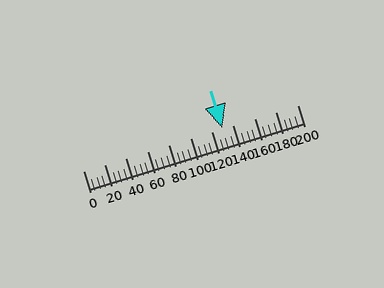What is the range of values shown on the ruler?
The ruler shows values from 0 to 200.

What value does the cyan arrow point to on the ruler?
The cyan arrow points to approximately 130.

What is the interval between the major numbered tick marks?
The major tick marks are spaced 20 units apart.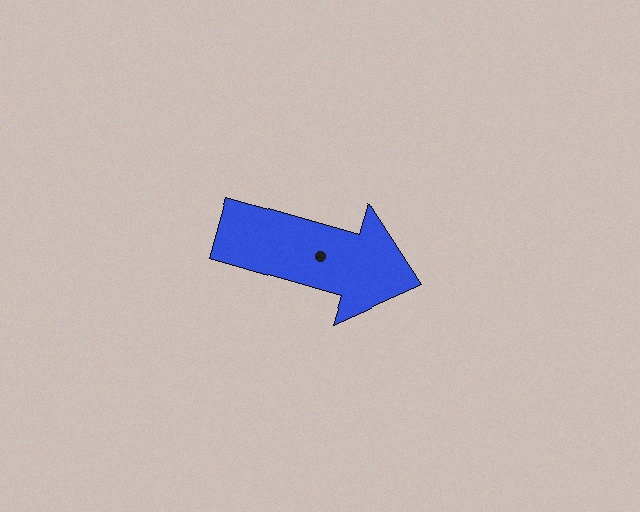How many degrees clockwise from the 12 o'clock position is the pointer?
Approximately 106 degrees.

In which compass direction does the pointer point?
East.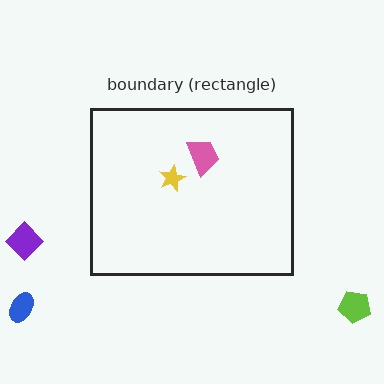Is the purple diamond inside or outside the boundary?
Outside.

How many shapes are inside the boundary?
2 inside, 3 outside.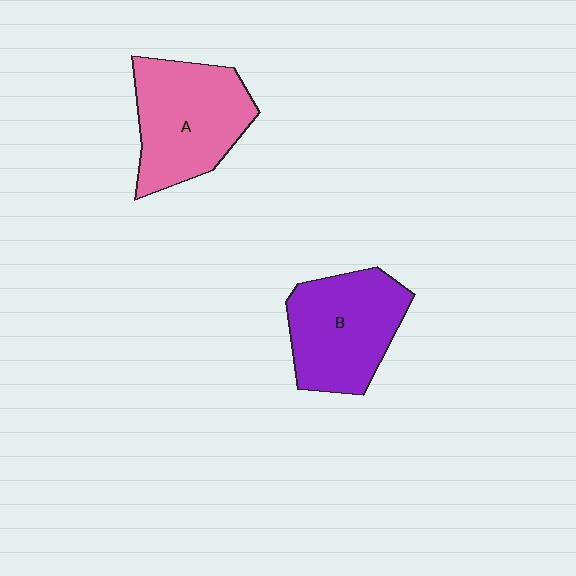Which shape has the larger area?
Shape A (pink).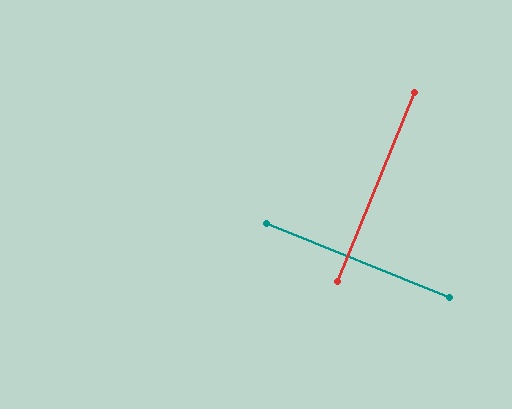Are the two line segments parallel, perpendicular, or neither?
Perpendicular — they meet at approximately 90°.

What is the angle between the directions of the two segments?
Approximately 90 degrees.